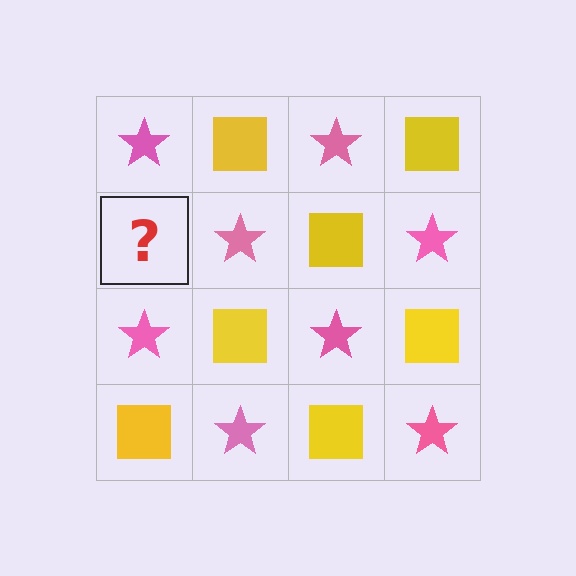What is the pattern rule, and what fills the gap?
The rule is that it alternates pink star and yellow square in a checkerboard pattern. The gap should be filled with a yellow square.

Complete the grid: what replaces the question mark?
The question mark should be replaced with a yellow square.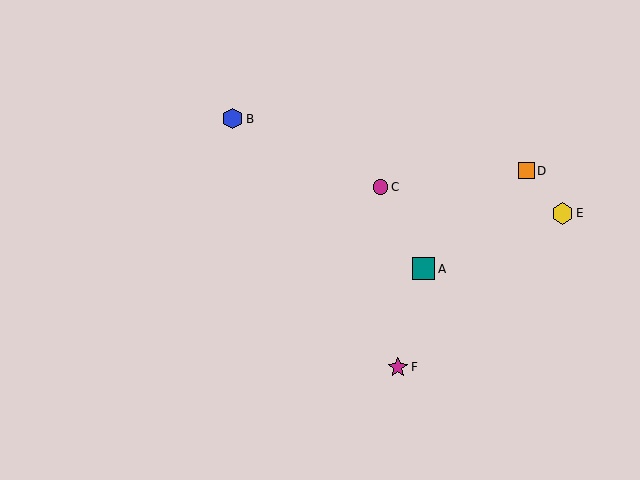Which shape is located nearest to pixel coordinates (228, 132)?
The blue hexagon (labeled B) at (232, 119) is nearest to that location.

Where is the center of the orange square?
The center of the orange square is at (526, 171).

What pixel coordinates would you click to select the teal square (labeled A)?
Click at (424, 269) to select the teal square A.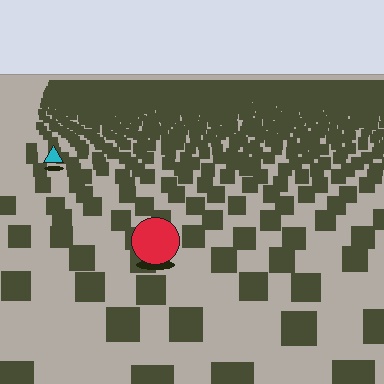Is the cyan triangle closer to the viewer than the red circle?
No. The red circle is closer — you can tell from the texture gradient: the ground texture is coarser near it.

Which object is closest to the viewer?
The red circle is closest. The texture marks near it are larger and more spread out.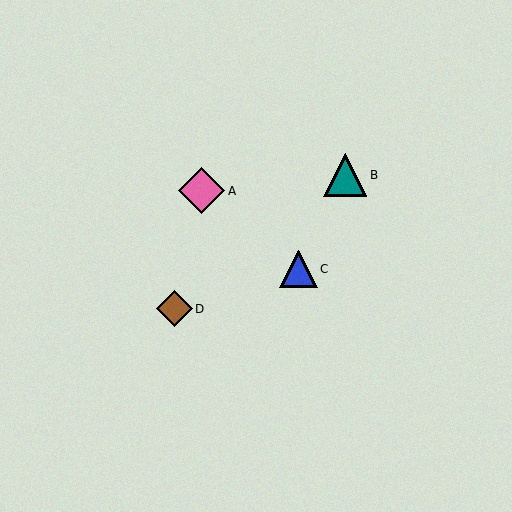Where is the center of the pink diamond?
The center of the pink diamond is at (201, 191).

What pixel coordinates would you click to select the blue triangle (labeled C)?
Click at (299, 269) to select the blue triangle C.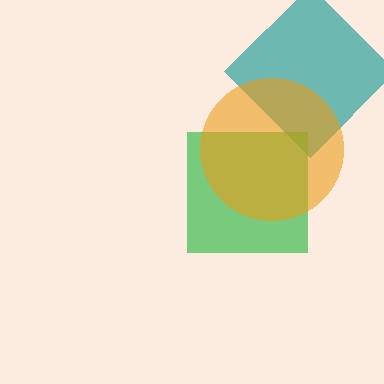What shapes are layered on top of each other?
The layered shapes are: a teal diamond, a green square, an orange circle.